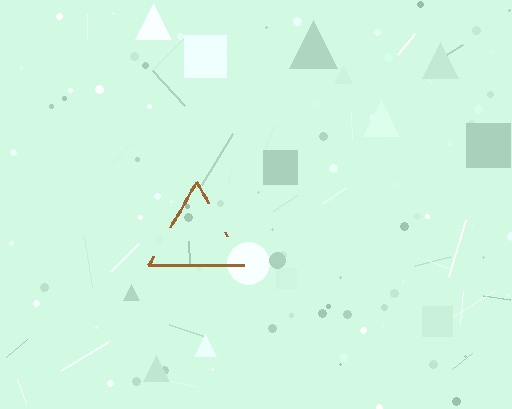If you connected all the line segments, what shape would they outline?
They would outline a triangle.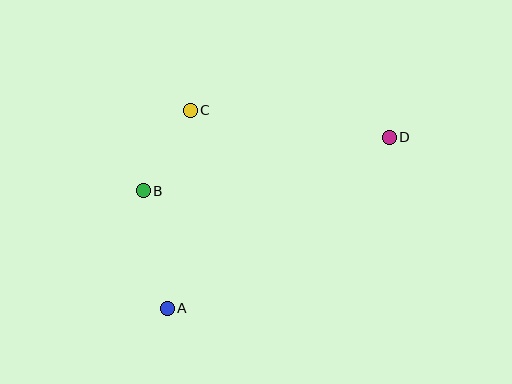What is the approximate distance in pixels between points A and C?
The distance between A and C is approximately 200 pixels.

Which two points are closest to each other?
Points B and C are closest to each other.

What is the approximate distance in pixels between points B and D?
The distance between B and D is approximately 252 pixels.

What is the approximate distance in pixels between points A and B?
The distance between A and B is approximately 120 pixels.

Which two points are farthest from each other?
Points A and D are farthest from each other.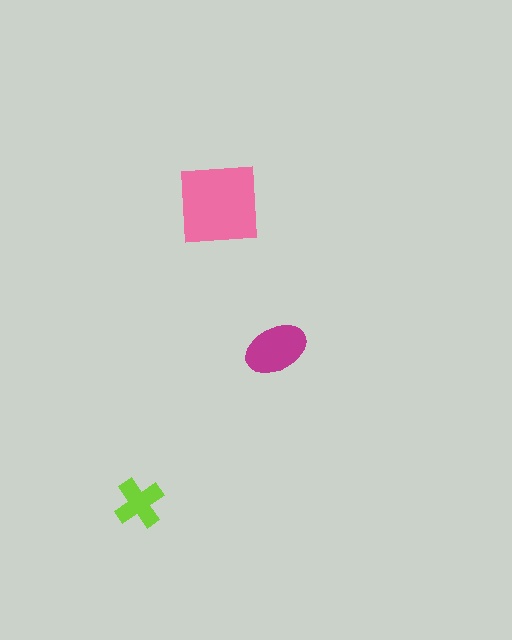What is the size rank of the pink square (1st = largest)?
1st.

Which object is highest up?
The pink square is topmost.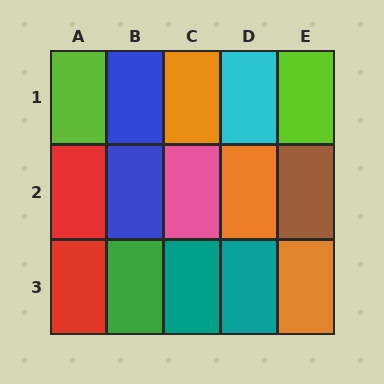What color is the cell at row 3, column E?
Orange.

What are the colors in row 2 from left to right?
Red, blue, pink, orange, brown.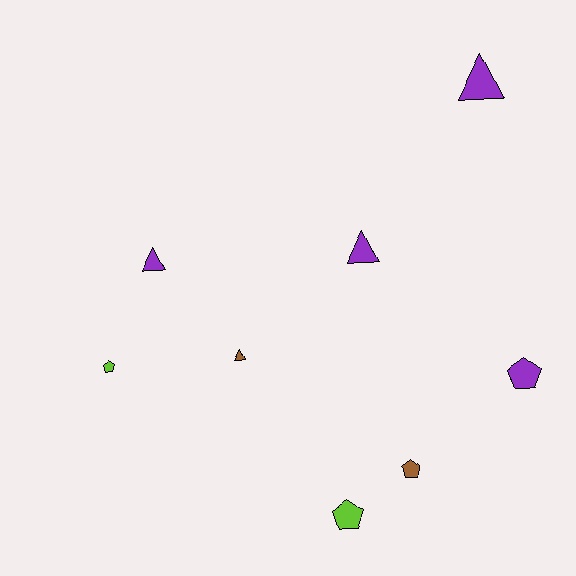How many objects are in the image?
There are 8 objects.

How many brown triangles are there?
There is 1 brown triangle.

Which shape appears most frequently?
Pentagon, with 4 objects.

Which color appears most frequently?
Purple, with 4 objects.